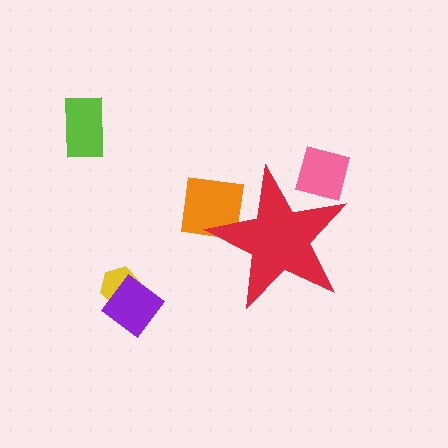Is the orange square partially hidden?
Yes, the orange square is partially hidden behind the red star.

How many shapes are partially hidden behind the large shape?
2 shapes are partially hidden.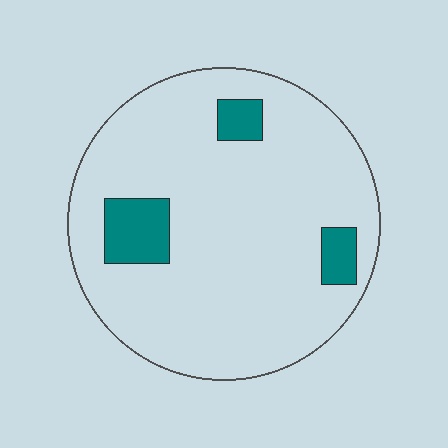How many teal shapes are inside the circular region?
3.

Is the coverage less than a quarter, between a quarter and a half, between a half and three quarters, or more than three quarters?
Less than a quarter.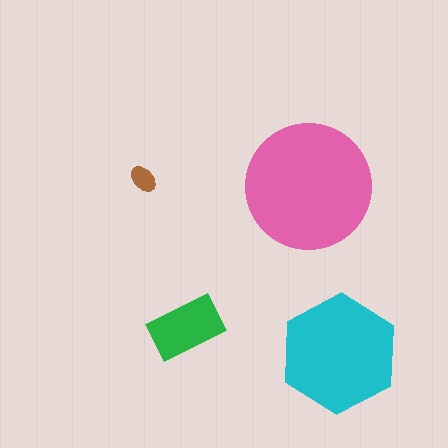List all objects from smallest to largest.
The brown ellipse, the green rectangle, the cyan hexagon, the pink circle.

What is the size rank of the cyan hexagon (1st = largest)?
2nd.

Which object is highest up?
The brown ellipse is topmost.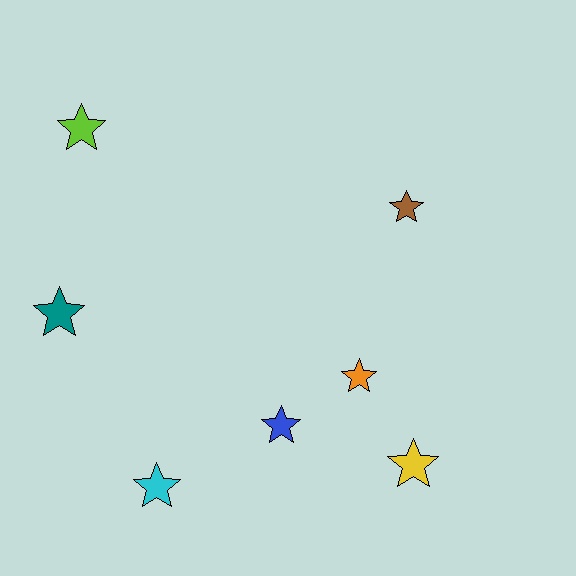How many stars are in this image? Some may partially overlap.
There are 7 stars.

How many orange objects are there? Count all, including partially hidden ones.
There is 1 orange object.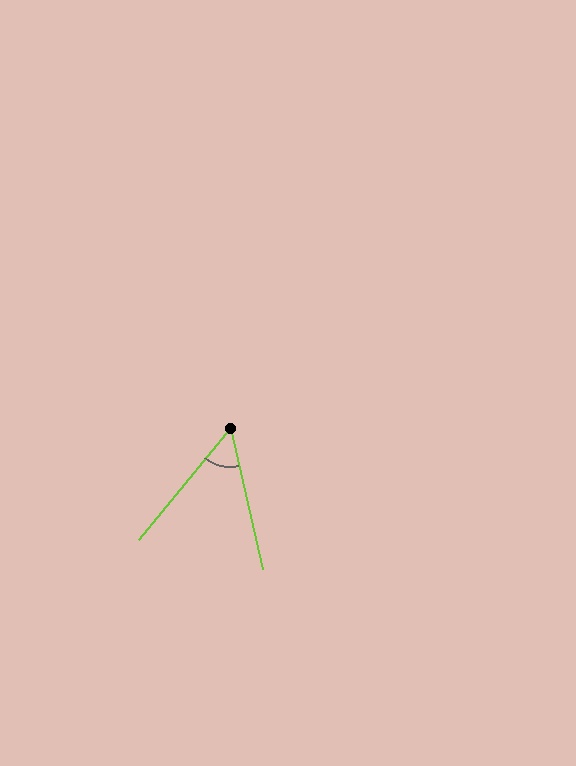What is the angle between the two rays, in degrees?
Approximately 52 degrees.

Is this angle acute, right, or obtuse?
It is acute.